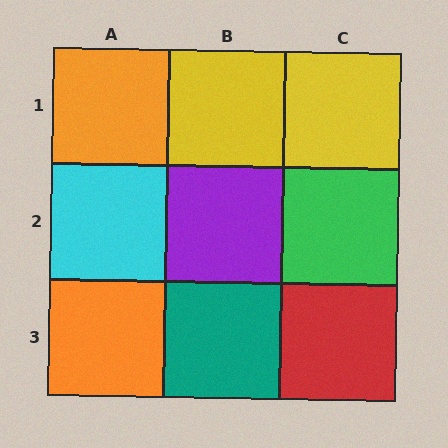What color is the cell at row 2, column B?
Purple.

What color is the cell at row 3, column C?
Red.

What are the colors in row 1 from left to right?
Orange, yellow, yellow.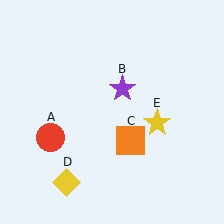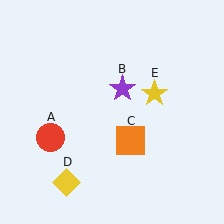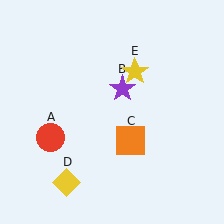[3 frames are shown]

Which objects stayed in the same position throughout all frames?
Red circle (object A) and purple star (object B) and orange square (object C) and yellow diamond (object D) remained stationary.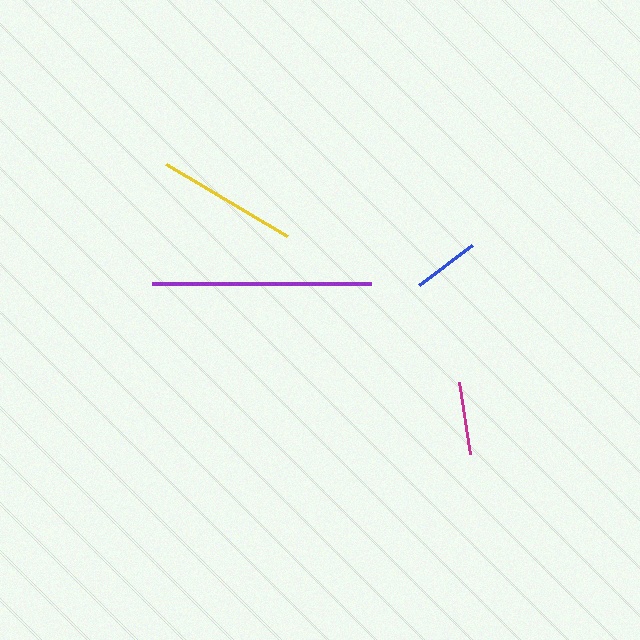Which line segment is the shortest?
The blue line is the shortest at approximately 66 pixels.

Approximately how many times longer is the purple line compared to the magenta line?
The purple line is approximately 3.0 times the length of the magenta line.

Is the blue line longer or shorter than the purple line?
The purple line is longer than the blue line.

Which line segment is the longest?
The purple line is the longest at approximately 219 pixels.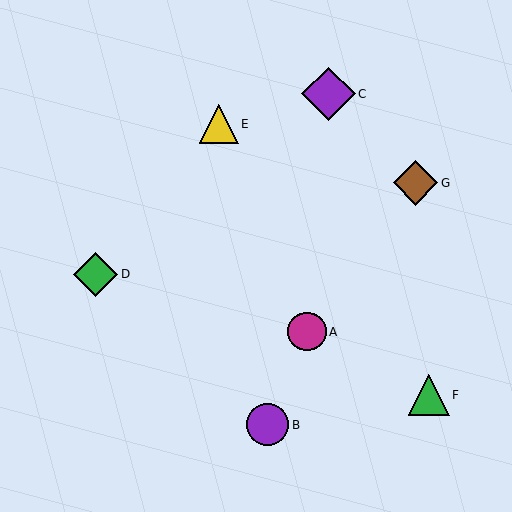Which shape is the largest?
The purple diamond (labeled C) is the largest.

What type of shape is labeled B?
Shape B is a purple circle.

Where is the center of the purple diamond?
The center of the purple diamond is at (329, 94).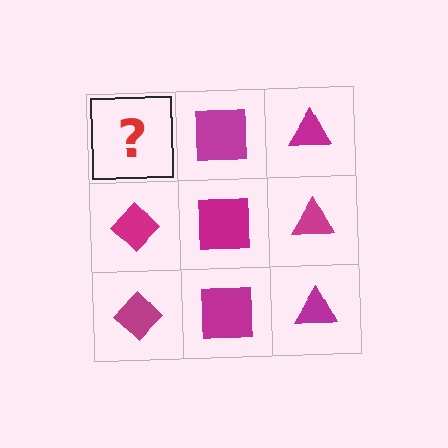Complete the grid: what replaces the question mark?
The question mark should be replaced with a magenta diamond.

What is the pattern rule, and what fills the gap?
The rule is that each column has a consistent shape. The gap should be filled with a magenta diamond.